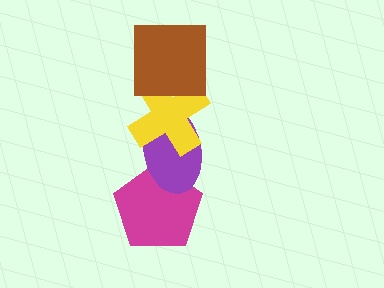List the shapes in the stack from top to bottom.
From top to bottom: the brown square, the yellow cross, the purple ellipse, the magenta pentagon.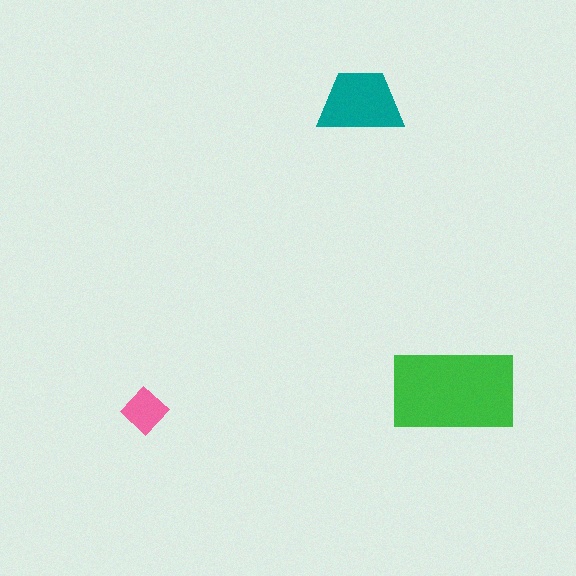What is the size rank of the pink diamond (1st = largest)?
3rd.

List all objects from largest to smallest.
The green rectangle, the teal trapezoid, the pink diamond.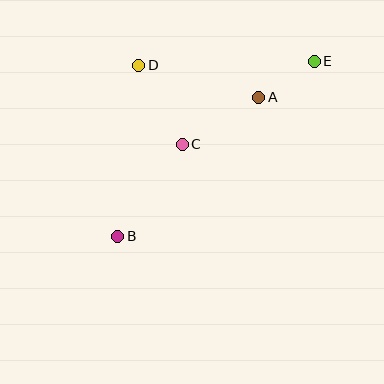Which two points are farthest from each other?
Points B and E are farthest from each other.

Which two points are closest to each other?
Points A and E are closest to each other.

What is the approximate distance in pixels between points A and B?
The distance between A and B is approximately 198 pixels.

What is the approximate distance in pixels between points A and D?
The distance between A and D is approximately 124 pixels.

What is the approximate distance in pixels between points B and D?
The distance between B and D is approximately 173 pixels.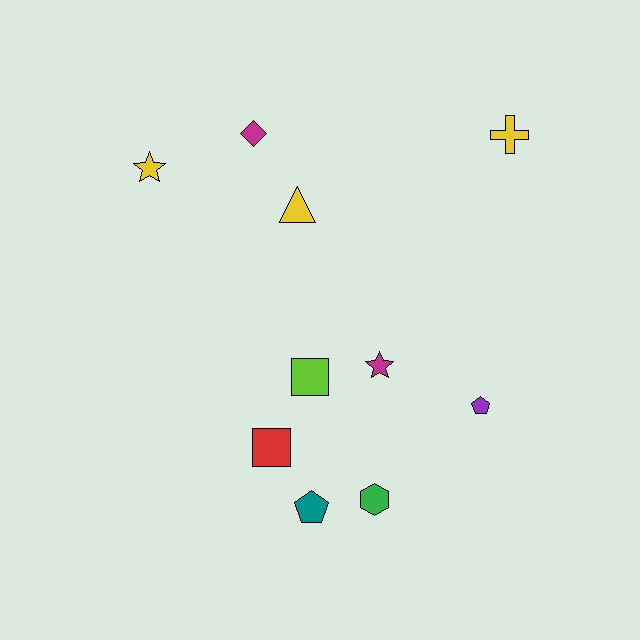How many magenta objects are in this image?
There are 2 magenta objects.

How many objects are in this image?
There are 10 objects.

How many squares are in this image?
There are 2 squares.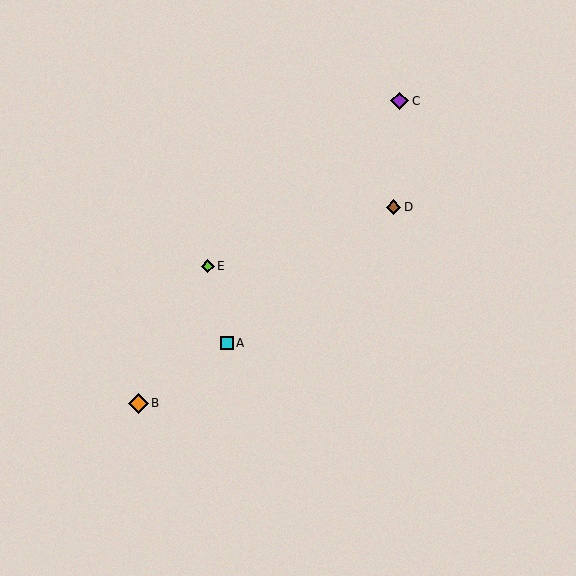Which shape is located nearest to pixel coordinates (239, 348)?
The cyan square (labeled A) at (227, 343) is nearest to that location.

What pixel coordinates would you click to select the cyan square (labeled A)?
Click at (227, 343) to select the cyan square A.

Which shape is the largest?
The orange diamond (labeled B) is the largest.